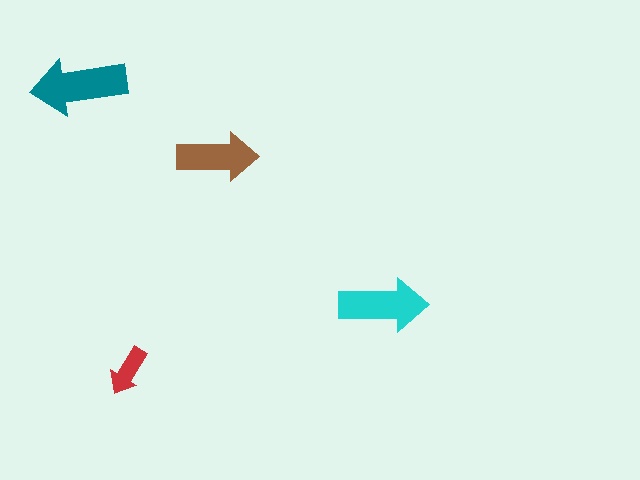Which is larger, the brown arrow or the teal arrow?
The teal one.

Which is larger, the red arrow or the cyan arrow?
The cyan one.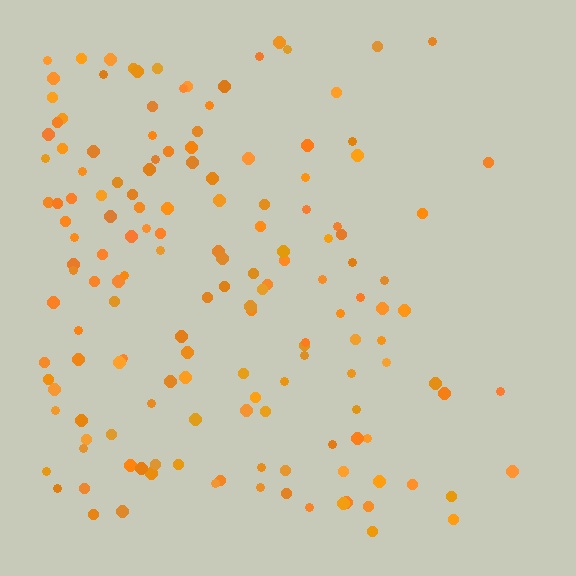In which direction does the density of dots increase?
From right to left, with the left side densest.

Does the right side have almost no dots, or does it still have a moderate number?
Still a moderate number, just noticeably fewer than the left.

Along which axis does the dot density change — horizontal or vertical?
Horizontal.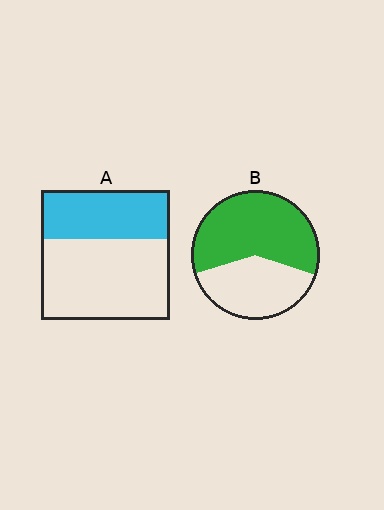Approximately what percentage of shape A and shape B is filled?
A is approximately 40% and B is approximately 60%.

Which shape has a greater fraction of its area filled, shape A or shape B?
Shape B.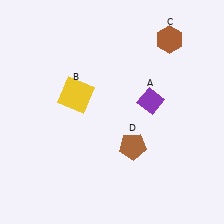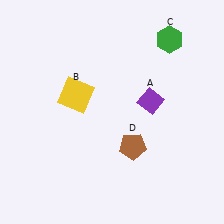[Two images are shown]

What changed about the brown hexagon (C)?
In Image 1, C is brown. In Image 2, it changed to green.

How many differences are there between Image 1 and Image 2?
There is 1 difference between the two images.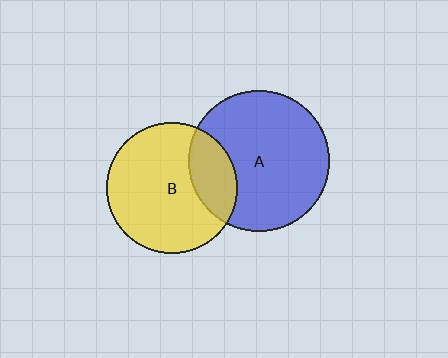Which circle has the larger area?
Circle A (blue).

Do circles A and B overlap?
Yes.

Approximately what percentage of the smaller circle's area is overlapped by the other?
Approximately 25%.